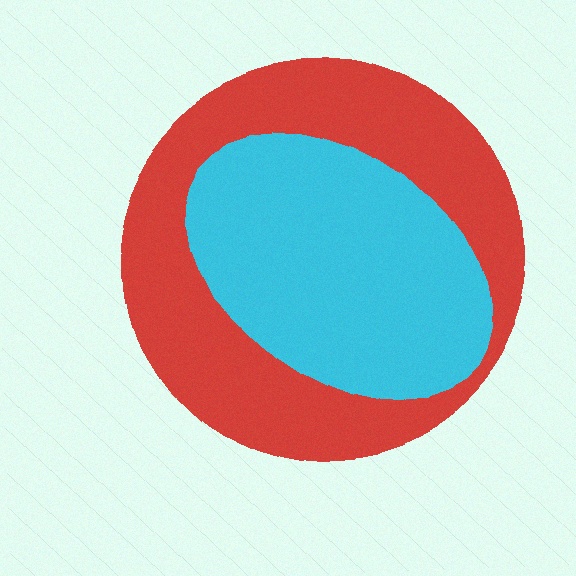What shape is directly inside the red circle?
The cyan ellipse.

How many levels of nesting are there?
2.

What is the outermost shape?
The red circle.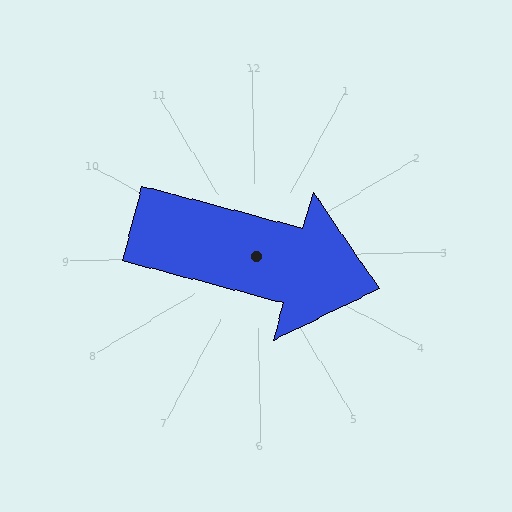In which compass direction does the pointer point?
East.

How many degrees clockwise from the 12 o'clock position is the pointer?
Approximately 106 degrees.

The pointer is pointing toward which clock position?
Roughly 4 o'clock.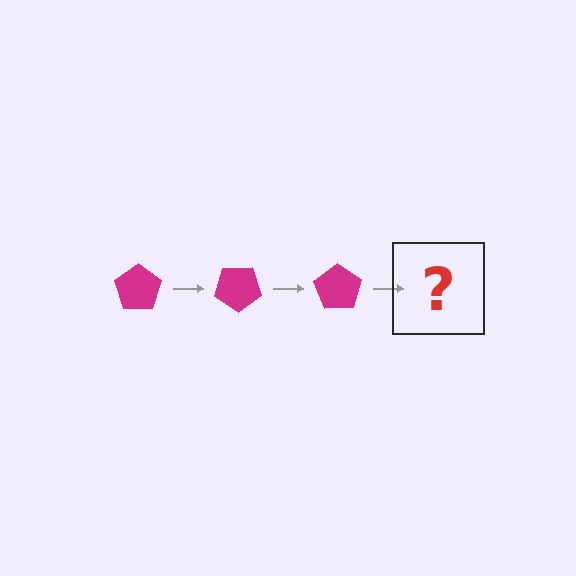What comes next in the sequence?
The next element should be a magenta pentagon rotated 105 degrees.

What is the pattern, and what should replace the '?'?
The pattern is that the pentagon rotates 35 degrees each step. The '?' should be a magenta pentagon rotated 105 degrees.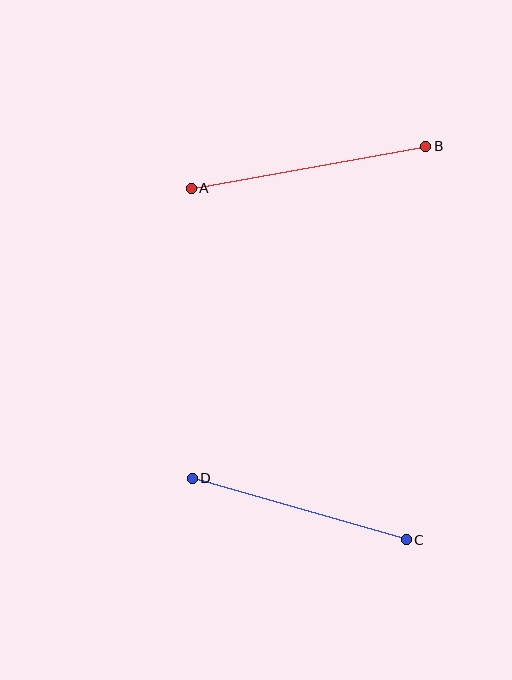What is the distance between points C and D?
The distance is approximately 223 pixels.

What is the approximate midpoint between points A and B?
The midpoint is at approximately (308, 167) pixels.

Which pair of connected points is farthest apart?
Points A and B are farthest apart.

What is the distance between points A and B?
The distance is approximately 238 pixels.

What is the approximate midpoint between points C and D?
The midpoint is at approximately (299, 509) pixels.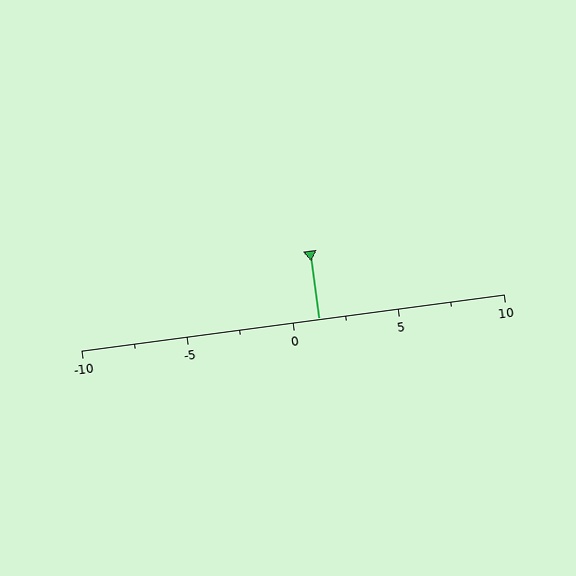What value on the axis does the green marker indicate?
The marker indicates approximately 1.2.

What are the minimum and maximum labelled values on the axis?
The axis runs from -10 to 10.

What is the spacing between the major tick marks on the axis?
The major ticks are spaced 5 apart.